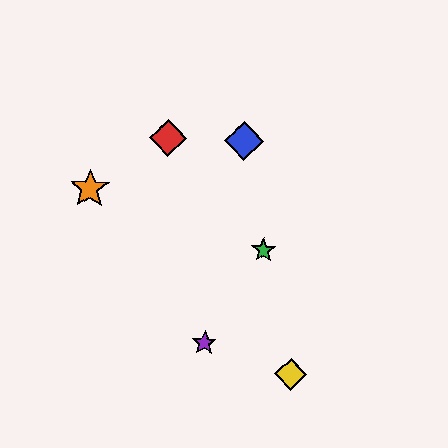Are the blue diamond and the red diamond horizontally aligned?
Yes, both are at y≈141.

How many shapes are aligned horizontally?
2 shapes (the red diamond, the blue diamond) are aligned horizontally.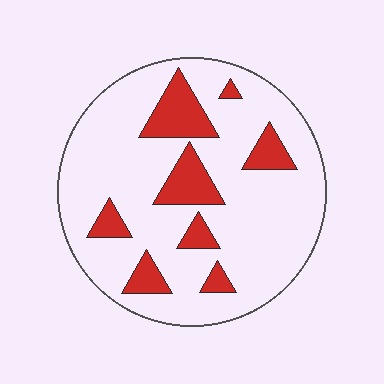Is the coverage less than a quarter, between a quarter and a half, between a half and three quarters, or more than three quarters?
Less than a quarter.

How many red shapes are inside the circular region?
8.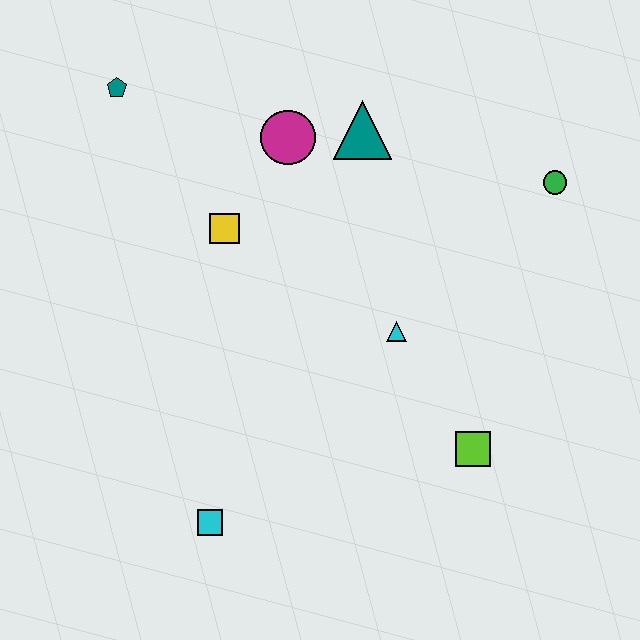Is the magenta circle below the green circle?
No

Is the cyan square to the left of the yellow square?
Yes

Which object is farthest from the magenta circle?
The cyan square is farthest from the magenta circle.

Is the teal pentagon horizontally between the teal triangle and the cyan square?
No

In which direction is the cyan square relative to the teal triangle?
The cyan square is below the teal triangle.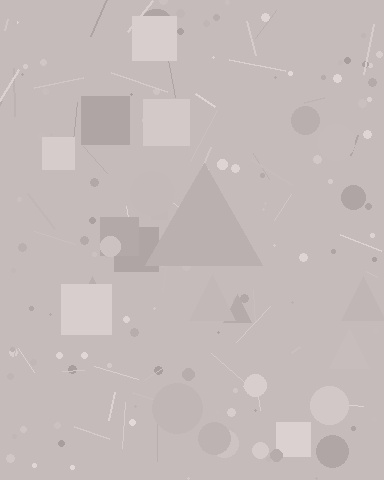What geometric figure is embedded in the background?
A triangle is embedded in the background.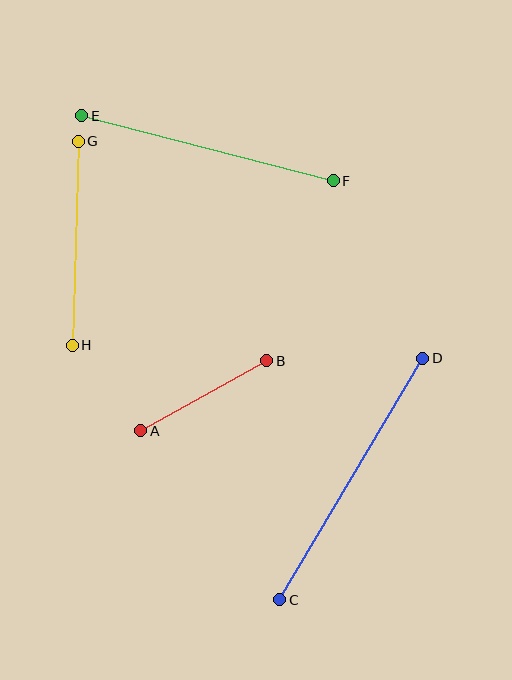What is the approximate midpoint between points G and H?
The midpoint is at approximately (75, 243) pixels.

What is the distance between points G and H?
The distance is approximately 204 pixels.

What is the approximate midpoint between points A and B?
The midpoint is at approximately (204, 396) pixels.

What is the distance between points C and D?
The distance is approximately 280 pixels.